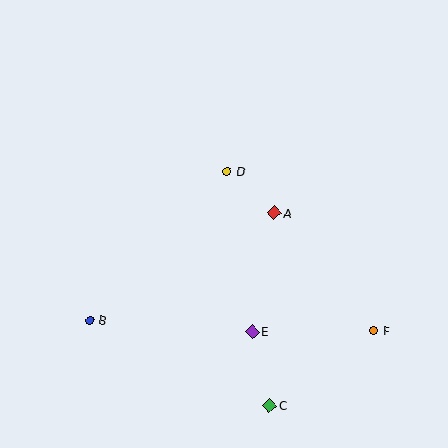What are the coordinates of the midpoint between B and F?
The midpoint between B and F is at (232, 326).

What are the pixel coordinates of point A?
Point A is at (274, 213).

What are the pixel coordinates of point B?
Point B is at (90, 320).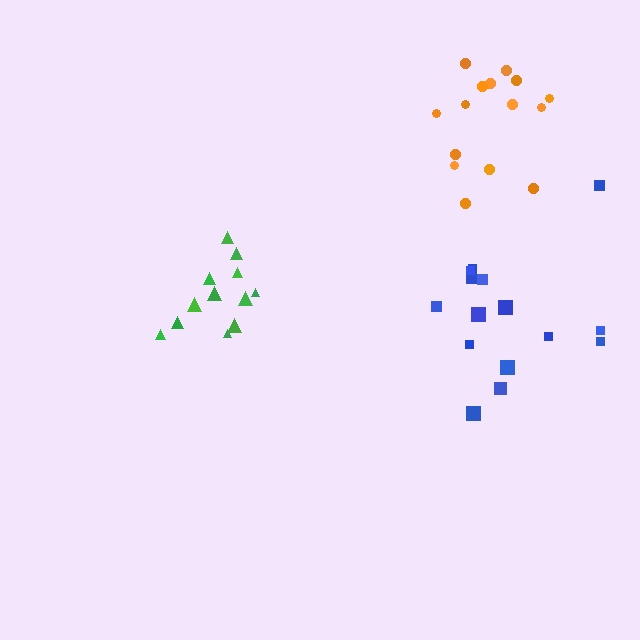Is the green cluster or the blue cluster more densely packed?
Green.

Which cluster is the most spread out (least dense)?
Blue.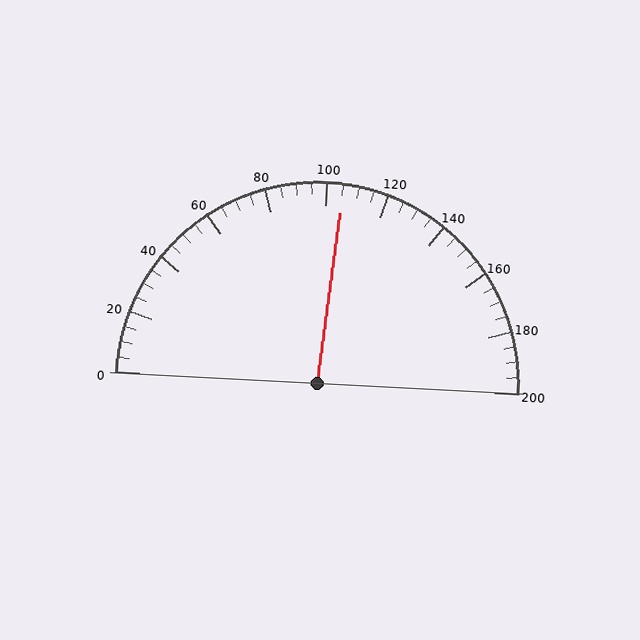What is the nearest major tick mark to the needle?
The nearest major tick mark is 100.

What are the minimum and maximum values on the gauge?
The gauge ranges from 0 to 200.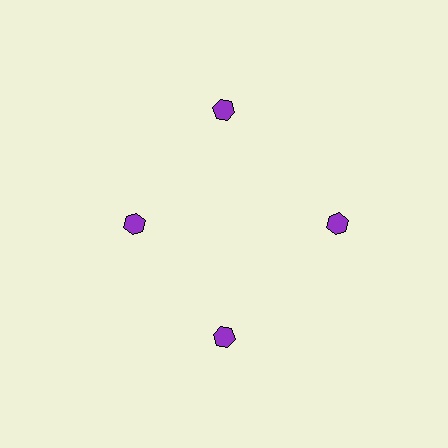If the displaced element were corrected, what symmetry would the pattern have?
It would have 4-fold rotational symmetry — the pattern would map onto itself every 90 degrees.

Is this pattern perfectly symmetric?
No. The 4 purple hexagons are arranged in a ring, but one element near the 9 o'clock position is pulled inward toward the center, breaking the 4-fold rotational symmetry.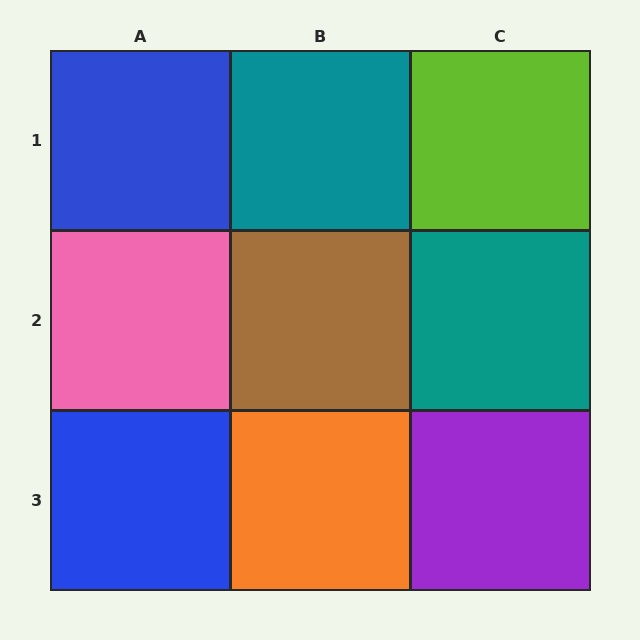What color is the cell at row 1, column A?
Blue.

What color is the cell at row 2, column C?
Teal.